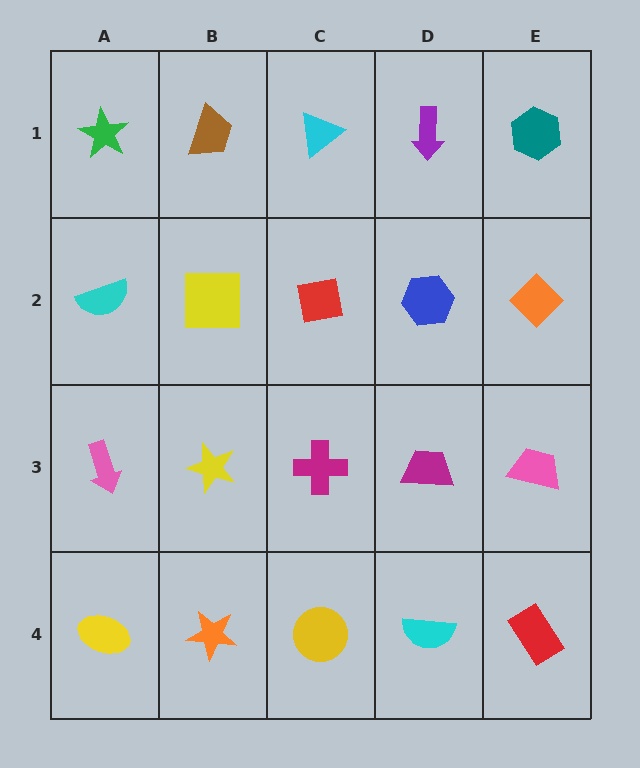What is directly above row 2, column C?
A cyan triangle.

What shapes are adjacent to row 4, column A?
A pink arrow (row 3, column A), an orange star (row 4, column B).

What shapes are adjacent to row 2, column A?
A green star (row 1, column A), a pink arrow (row 3, column A), a yellow square (row 2, column B).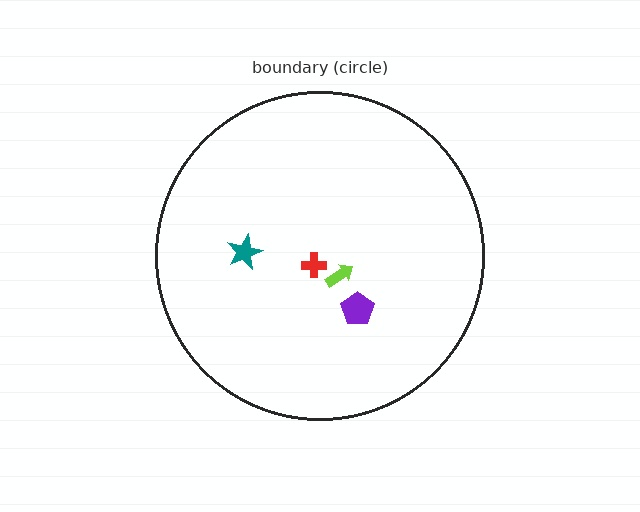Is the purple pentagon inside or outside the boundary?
Inside.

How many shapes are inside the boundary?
4 inside, 0 outside.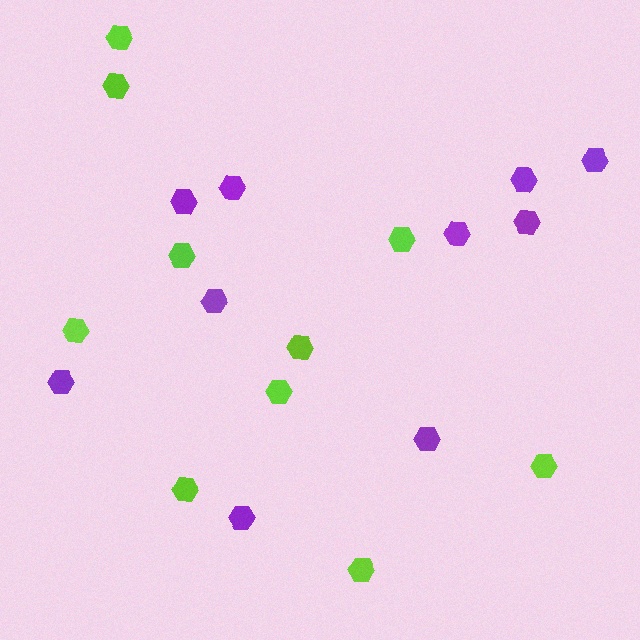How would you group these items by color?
There are 2 groups: one group of purple hexagons (10) and one group of lime hexagons (10).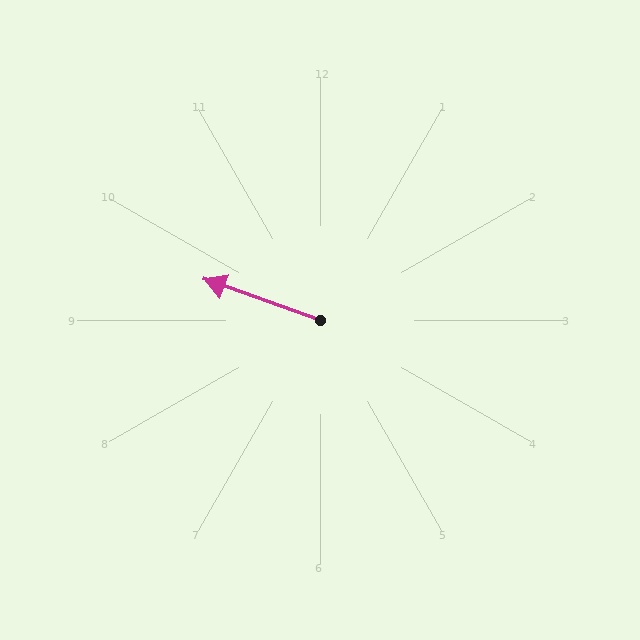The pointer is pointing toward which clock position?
Roughly 10 o'clock.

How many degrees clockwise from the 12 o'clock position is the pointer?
Approximately 289 degrees.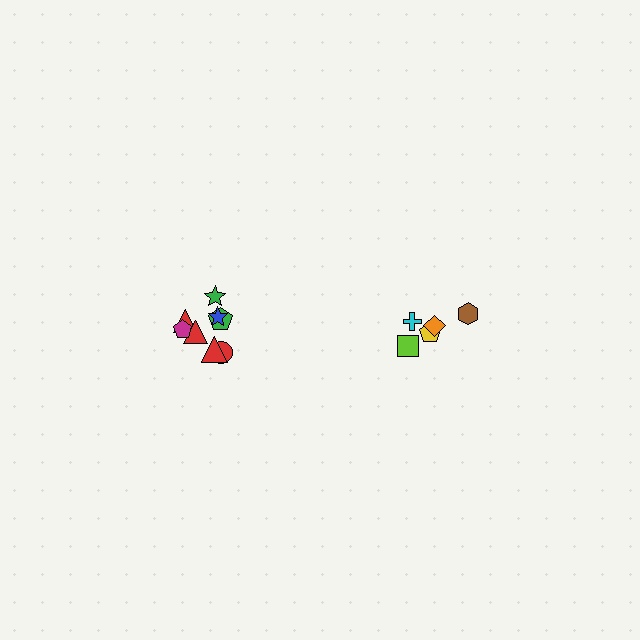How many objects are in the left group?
There are 8 objects.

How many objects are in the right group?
There are 5 objects.